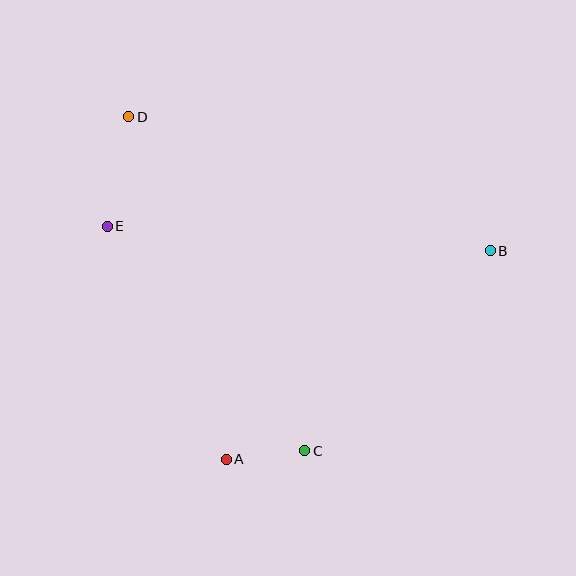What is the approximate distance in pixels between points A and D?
The distance between A and D is approximately 356 pixels.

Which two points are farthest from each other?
Points B and D are farthest from each other.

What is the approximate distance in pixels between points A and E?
The distance between A and E is approximately 262 pixels.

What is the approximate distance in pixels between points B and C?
The distance between B and C is approximately 273 pixels.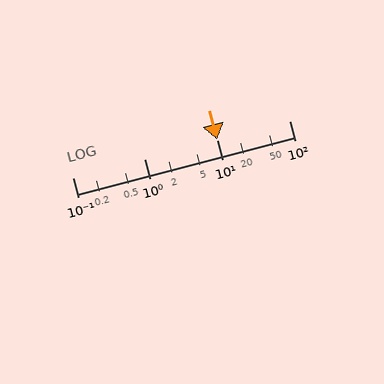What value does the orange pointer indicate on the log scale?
The pointer indicates approximately 10.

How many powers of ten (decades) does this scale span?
The scale spans 3 decades, from 0.1 to 100.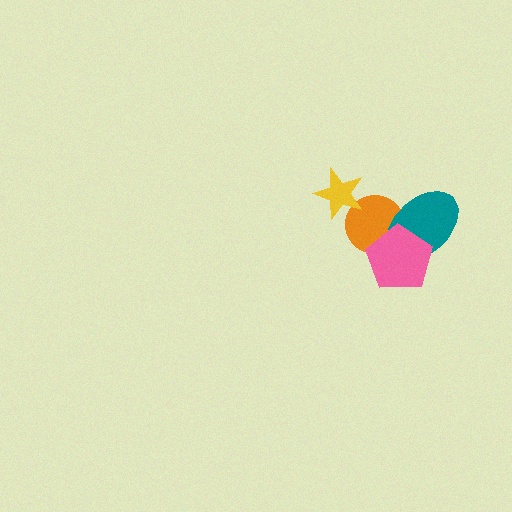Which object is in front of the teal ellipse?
The pink pentagon is in front of the teal ellipse.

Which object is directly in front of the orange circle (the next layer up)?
The teal ellipse is directly in front of the orange circle.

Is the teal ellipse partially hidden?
Yes, it is partially covered by another shape.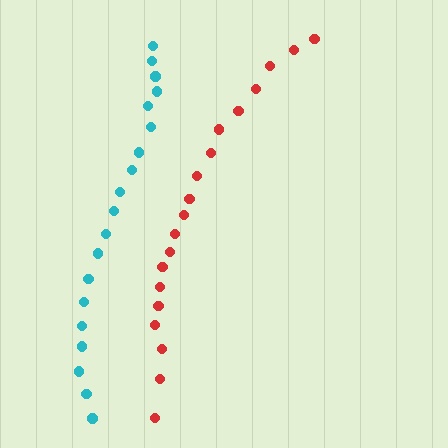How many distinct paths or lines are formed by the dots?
There are 2 distinct paths.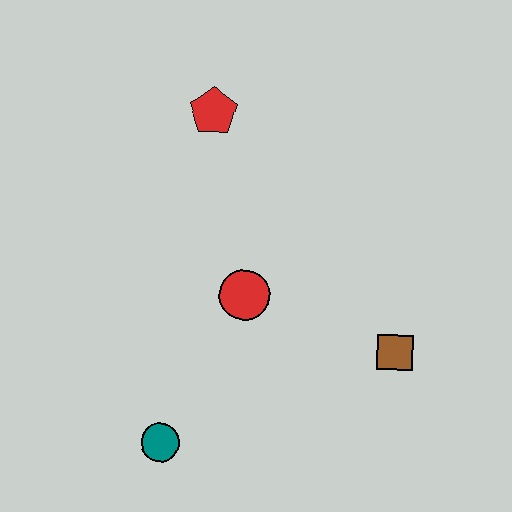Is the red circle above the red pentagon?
No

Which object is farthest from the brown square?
The red pentagon is farthest from the brown square.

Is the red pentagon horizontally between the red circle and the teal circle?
Yes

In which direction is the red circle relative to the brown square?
The red circle is to the left of the brown square.